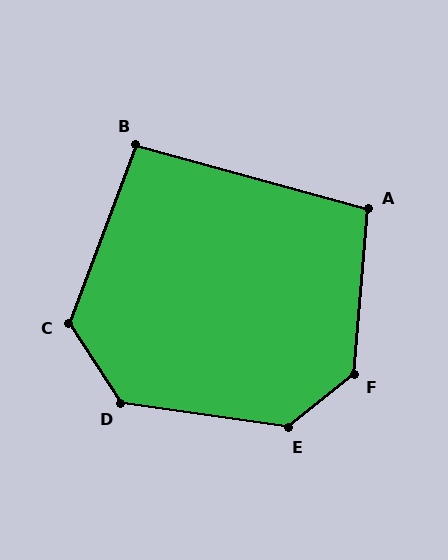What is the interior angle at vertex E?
Approximately 133 degrees (obtuse).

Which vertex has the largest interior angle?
F, at approximately 134 degrees.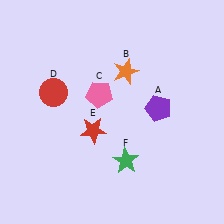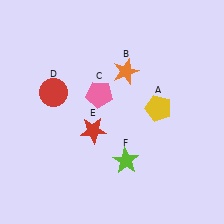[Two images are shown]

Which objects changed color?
A changed from purple to yellow. F changed from green to lime.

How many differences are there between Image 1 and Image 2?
There are 2 differences between the two images.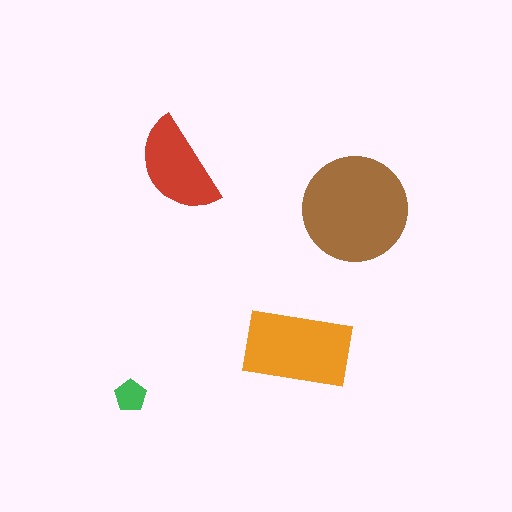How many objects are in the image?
There are 4 objects in the image.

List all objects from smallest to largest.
The green pentagon, the red semicircle, the orange rectangle, the brown circle.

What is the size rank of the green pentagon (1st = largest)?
4th.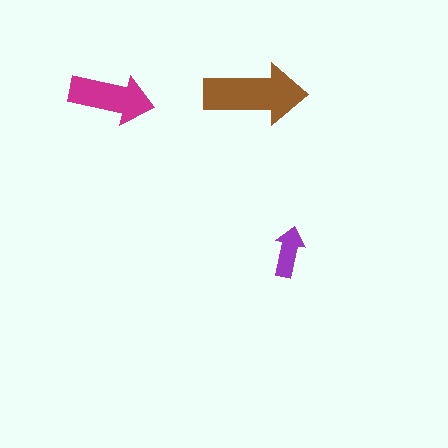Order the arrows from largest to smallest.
the brown one, the magenta one, the purple one.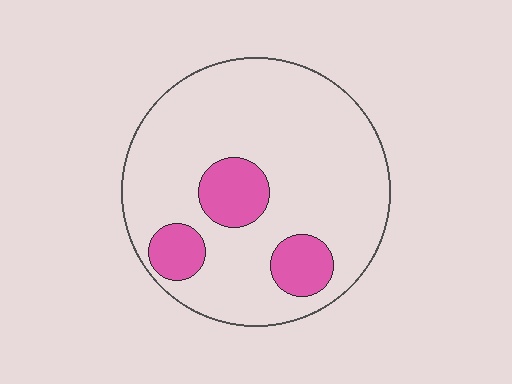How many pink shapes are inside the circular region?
3.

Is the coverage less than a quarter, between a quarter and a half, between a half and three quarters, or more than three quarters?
Less than a quarter.